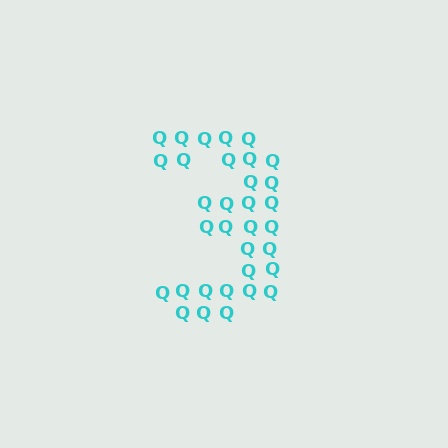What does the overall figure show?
The overall figure shows the digit 3.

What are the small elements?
The small elements are letter Q's.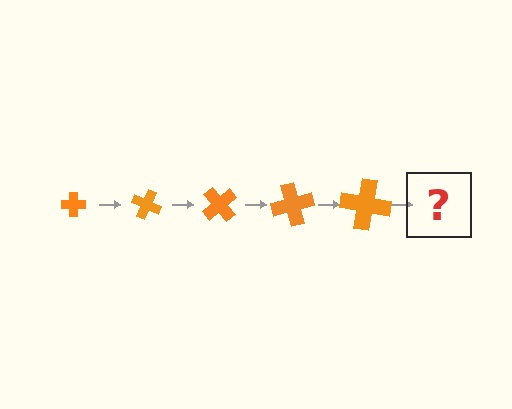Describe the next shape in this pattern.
It should be a cross, larger than the previous one and rotated 125 degrees from the start.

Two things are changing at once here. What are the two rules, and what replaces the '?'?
The two rules are that the cross grows larger each step and it rotates 25 degrees each step. The '?' should be a cross, larger than the previous one and rotated 125 degrees from the start.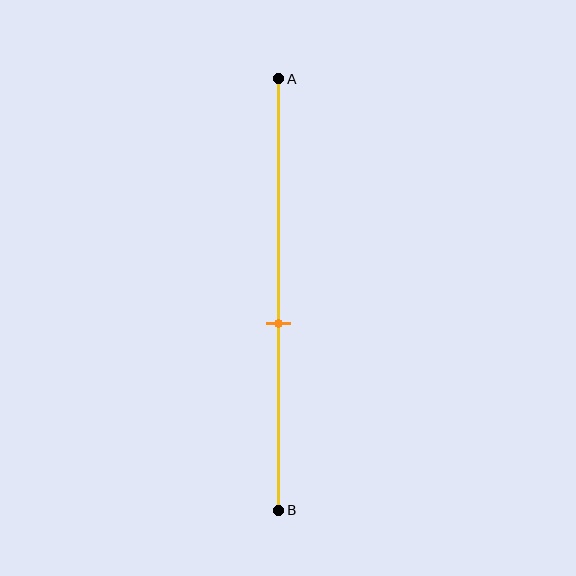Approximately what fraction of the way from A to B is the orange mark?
The orange mark is approximately 55% of the way from A to B.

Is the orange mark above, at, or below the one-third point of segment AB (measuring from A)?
The orange mark is below the one-third point of segment AB.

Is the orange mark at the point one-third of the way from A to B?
No, the mark is at about 55% from A, not at the 33% one-third point.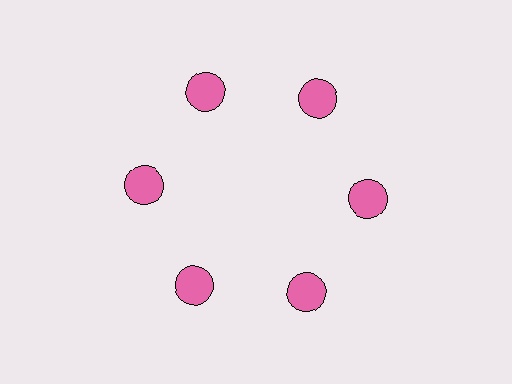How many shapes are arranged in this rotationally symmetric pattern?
There are 6 shapes, arranged in 6 groups of 1.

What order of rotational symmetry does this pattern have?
This pattern has 6-fold rotational symmetry.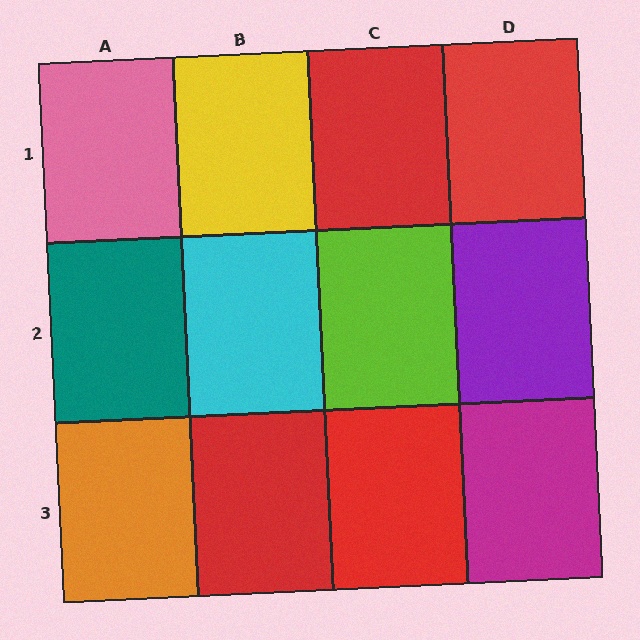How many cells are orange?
1 cell is orange.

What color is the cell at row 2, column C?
Lime.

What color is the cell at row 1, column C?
Red.